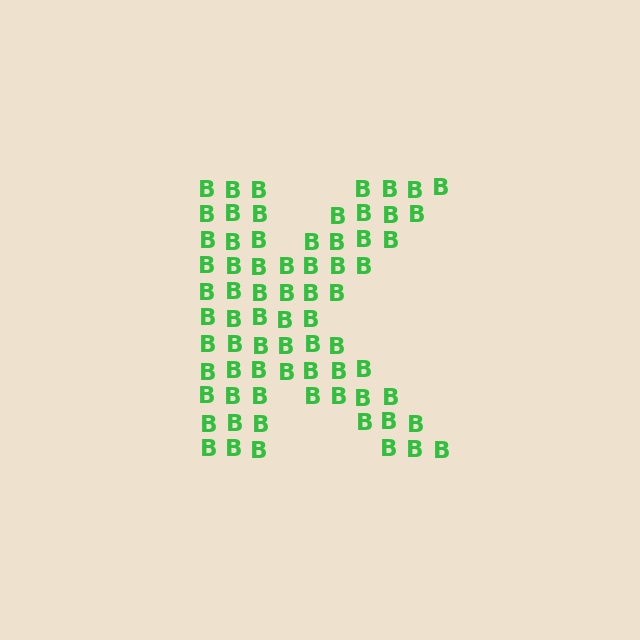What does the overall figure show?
The overall figure shows the letter K.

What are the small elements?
The small elements are letter B's.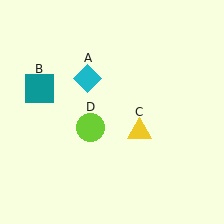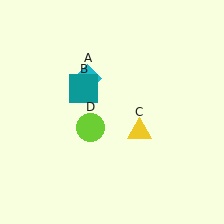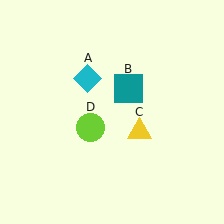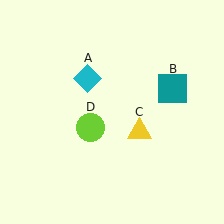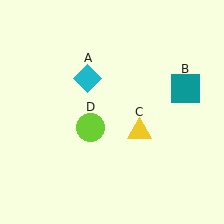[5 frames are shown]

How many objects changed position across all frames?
1 object changed position: teal square (object B).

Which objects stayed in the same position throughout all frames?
Cyan diamond (object A) and yellow triangle (object C) and lime circle (object D) remained stationary.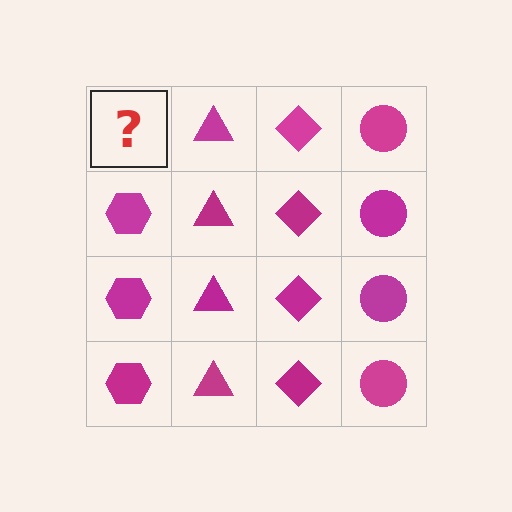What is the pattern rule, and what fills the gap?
The rule is that each column has a consistent shape. The gap should be filled with a magenta hexagon.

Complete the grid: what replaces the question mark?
The question mark should be replaced with a magenta hexagon.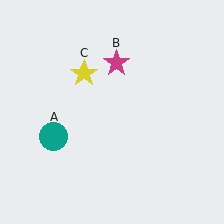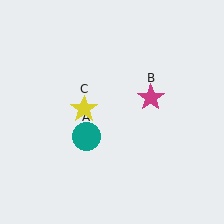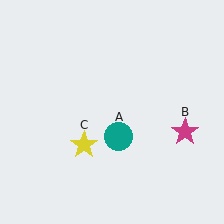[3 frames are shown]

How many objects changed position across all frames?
3 objects changed position: teal circle (object A), magenta star (object B), yellow star (object C).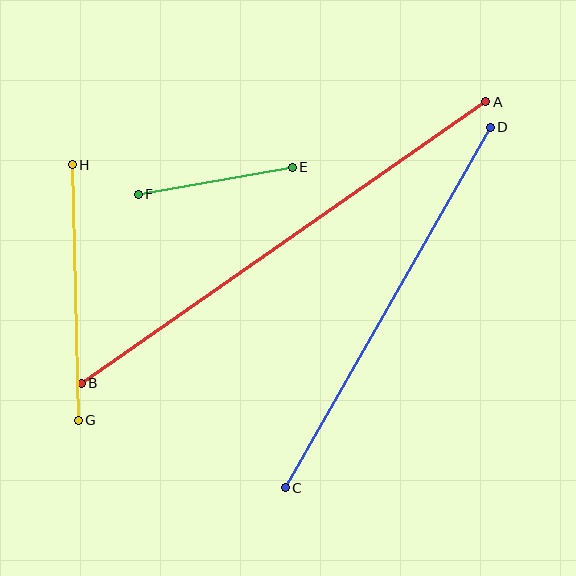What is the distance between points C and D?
The distance is approximately 415 pixels.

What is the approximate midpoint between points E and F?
The midpoint is at approximately (215, 181) pixels.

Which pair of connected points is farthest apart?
Points A and B are farthest apart.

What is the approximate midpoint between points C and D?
The midpoint is at approximately (388, 307) pixels.